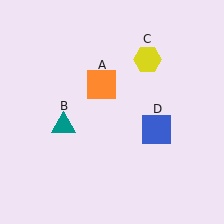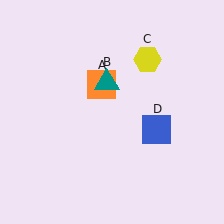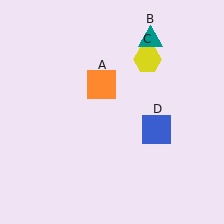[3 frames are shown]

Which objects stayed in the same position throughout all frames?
Orange square (object A) and yellow hexagon (object C) and blue square (object D) remained stationary.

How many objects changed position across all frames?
1 object changed position: teal triangle (object B).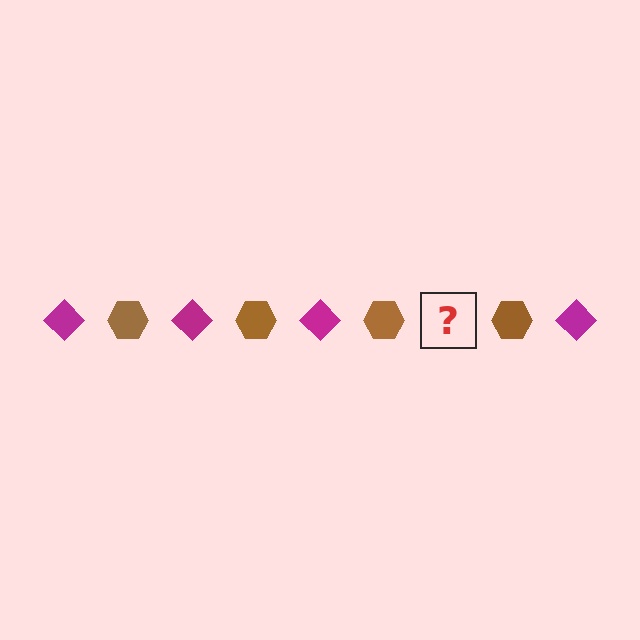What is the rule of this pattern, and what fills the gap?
The rule is that the pattern alternates between magenta diamond and brown hexagon. The gap should be filled with a magenta diamond.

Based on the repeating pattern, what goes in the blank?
The blank should be a magenta diamond.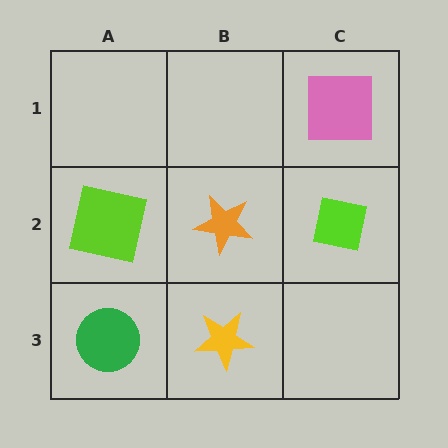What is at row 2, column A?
A lime square.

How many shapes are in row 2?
3 shapes.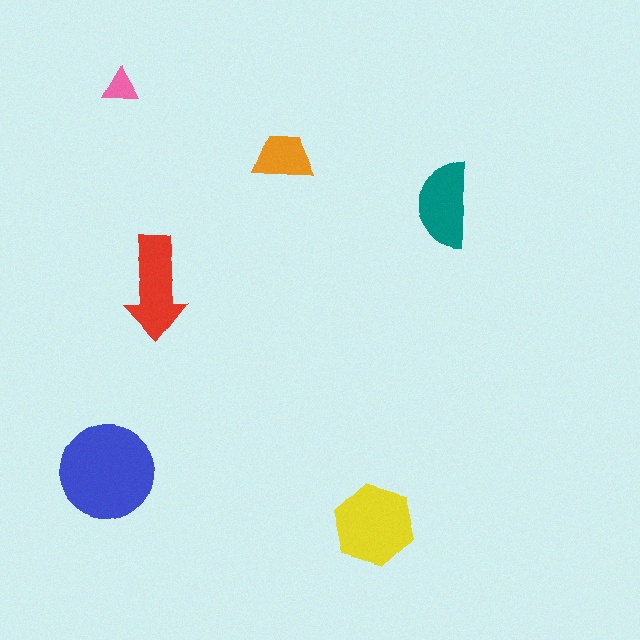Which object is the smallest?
The pink triangle.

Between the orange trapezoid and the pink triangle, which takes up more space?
The orange trapezoid.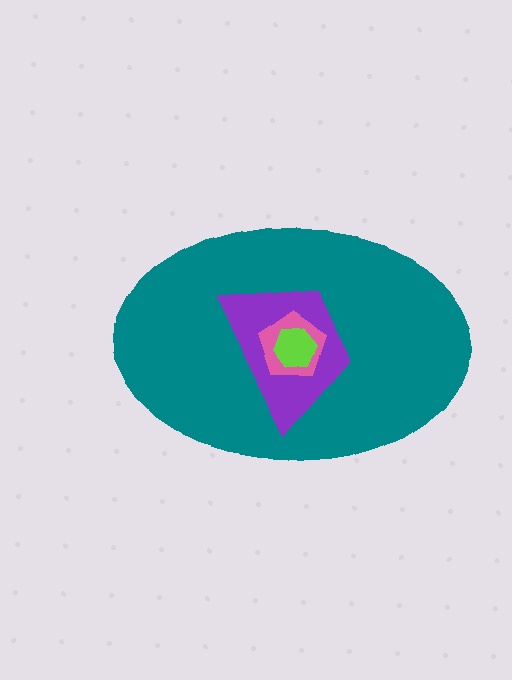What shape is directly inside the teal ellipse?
The purple trapezoid.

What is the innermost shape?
The lime hexagon.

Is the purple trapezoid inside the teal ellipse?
Yes.